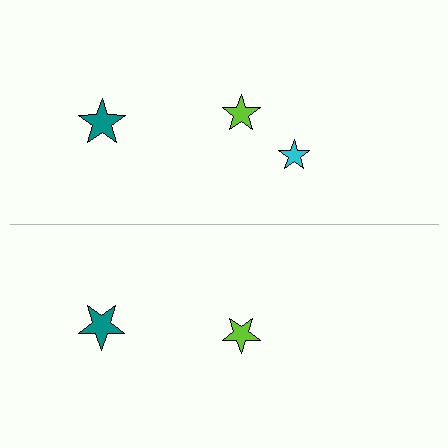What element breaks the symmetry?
A cyan star is missing from the bottom side.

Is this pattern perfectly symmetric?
No, the pattern is not perfectly symmetric. A cyan star is missing from the bottom side.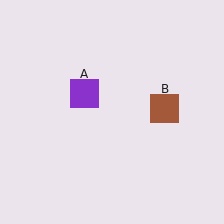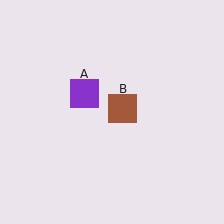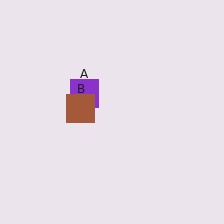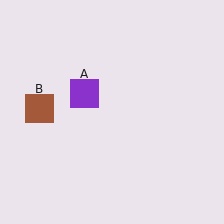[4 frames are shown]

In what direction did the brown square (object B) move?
The brown square (object B) moved left.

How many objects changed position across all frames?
1 object changed position: brown square (object B).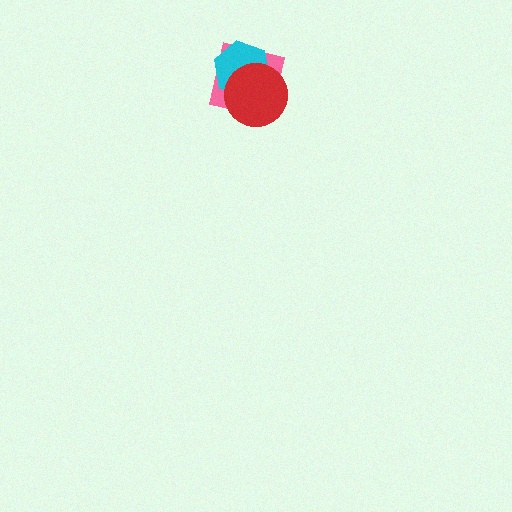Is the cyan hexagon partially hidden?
Yes, it is partially covered by another shape.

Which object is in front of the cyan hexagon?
The red circle is in front of the cyan hexagon.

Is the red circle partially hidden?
No, no other shape covers it.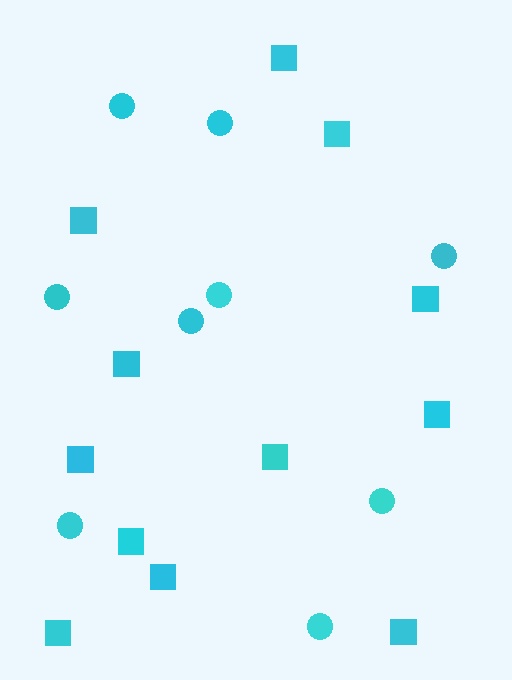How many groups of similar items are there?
There are 2 groups: one group of squares (12) and one group of circles (9).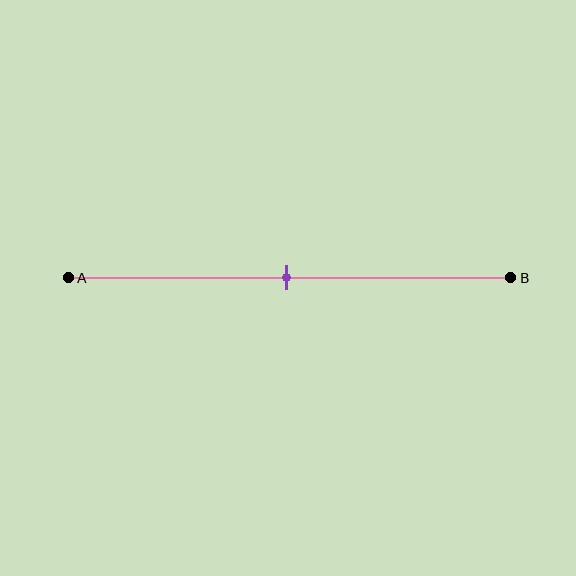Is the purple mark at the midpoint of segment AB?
Yes, the mark is approximately at the midpoint.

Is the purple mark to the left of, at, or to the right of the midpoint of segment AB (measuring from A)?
The purple mark is approximately at the midpoint of segment AB.